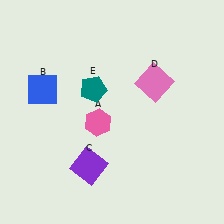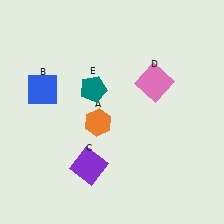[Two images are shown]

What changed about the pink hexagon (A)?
In Image 1, A is pink. In Image 2, it changed to orange.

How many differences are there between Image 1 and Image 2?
There is 1 difference between the two images.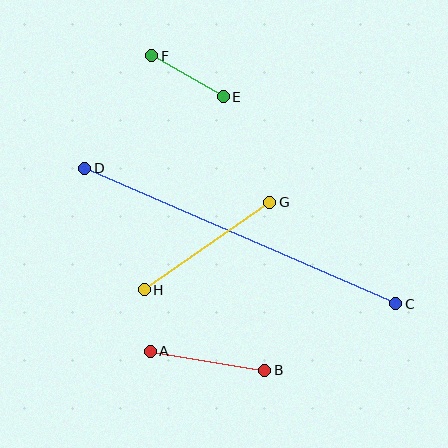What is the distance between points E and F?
The distance is approximately 82 pixels.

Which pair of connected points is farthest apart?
Points C and D are farthest apart.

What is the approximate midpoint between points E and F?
The midpoint is at approximately (188, 76) pixels.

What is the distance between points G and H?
The distance is approximately 153 pixels.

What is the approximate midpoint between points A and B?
The midpoint is at approximately (207, 361) pixels.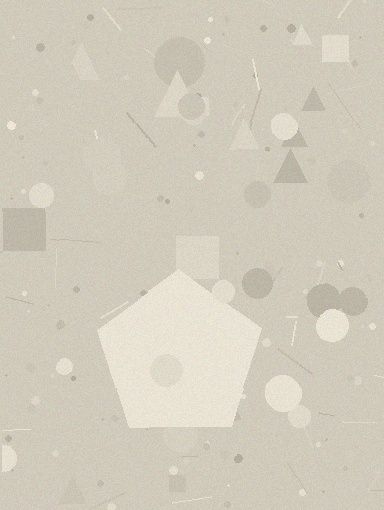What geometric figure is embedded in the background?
A pentagon is embedded in the background.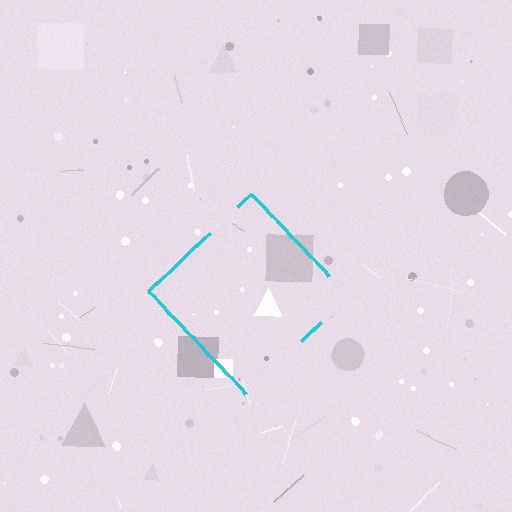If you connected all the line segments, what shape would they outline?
They would outline a diamond.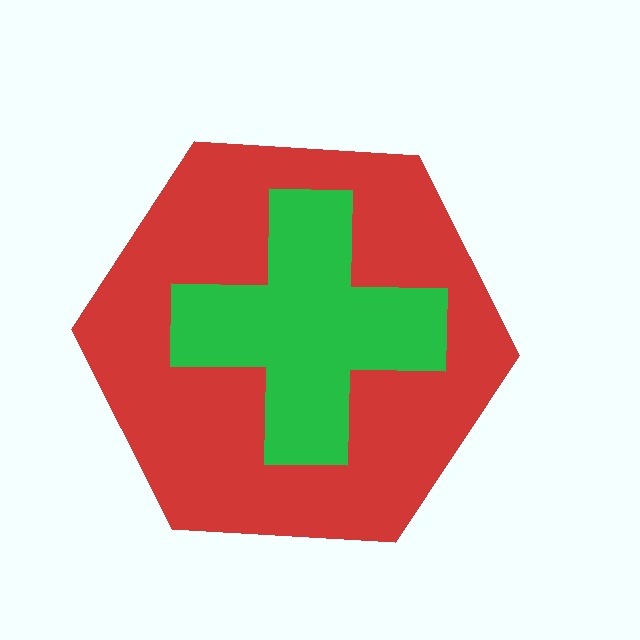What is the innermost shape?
The green cross.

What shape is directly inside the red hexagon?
The green cross.